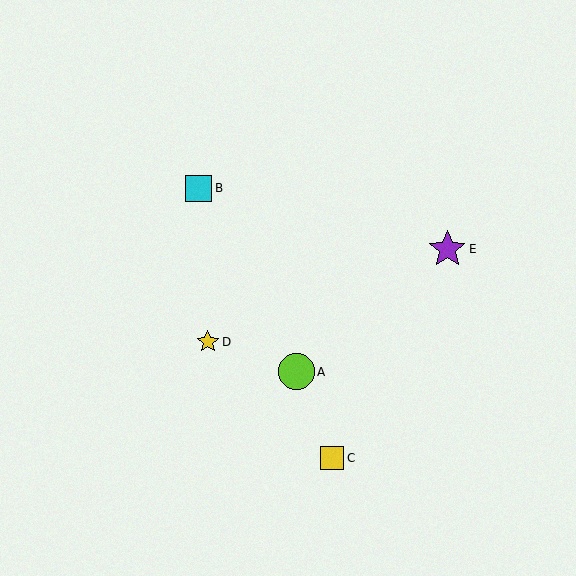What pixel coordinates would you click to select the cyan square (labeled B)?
Click at (198, 188) to select the cyan square B.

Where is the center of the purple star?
The center of the purple star is at (447, 249).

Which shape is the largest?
The purple star (labeled E) is the largest.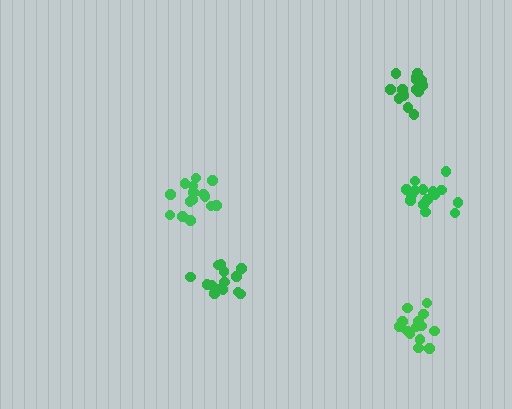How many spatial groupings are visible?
There are 5 spatial groupings.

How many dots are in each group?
Group 1: 14 dots, Group 2: 15 dots, Group 3: 15 dots, Group 4: 14 dots, Group 5: 15 dots (73 total).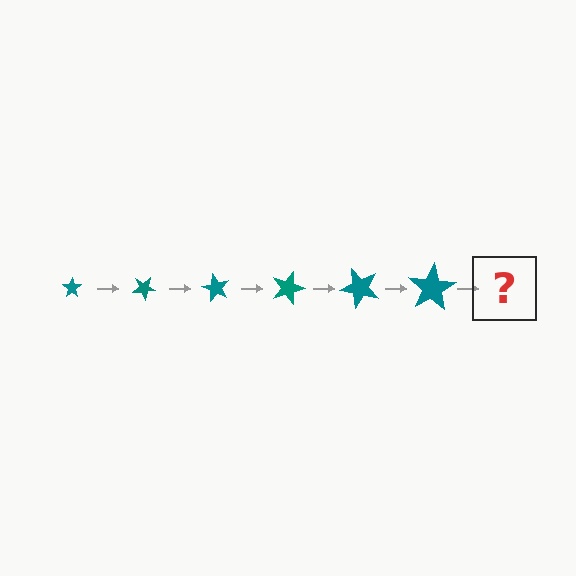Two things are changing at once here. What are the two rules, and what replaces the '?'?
The two rules are that the star grows larger each step and it rotates 30 degrees each step. The '?' should be a star, larger than the previous one and rotated 180 degrees from the start.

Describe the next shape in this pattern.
It should be a star, larger than the previous one and rotated 180 degrees from the start.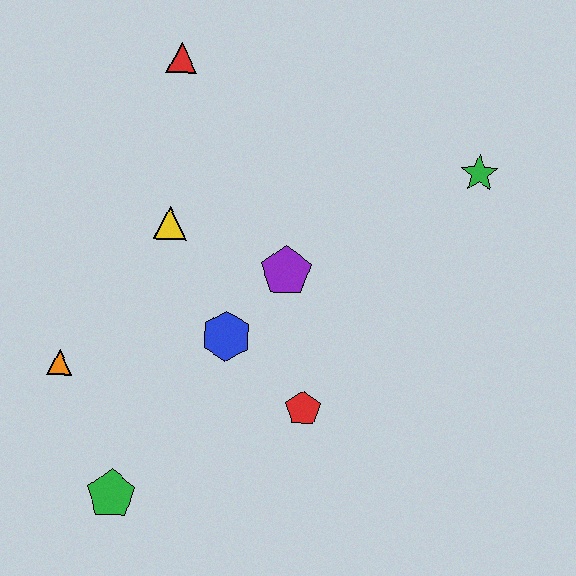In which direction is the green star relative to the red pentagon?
The green star is above the red pentagon.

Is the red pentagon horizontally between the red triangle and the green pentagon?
No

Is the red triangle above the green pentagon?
Yes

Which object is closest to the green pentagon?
The orange triangle is closest to the green pentagon.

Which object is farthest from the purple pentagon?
The green pentagon is farthest from the purple pentagon.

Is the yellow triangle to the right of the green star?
No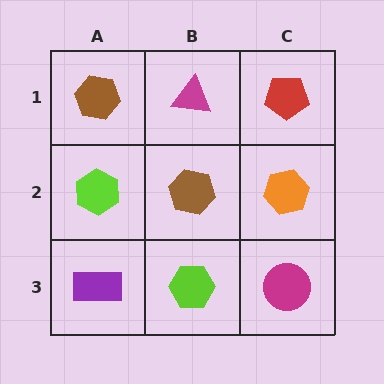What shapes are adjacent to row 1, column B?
A brown hexagon (row 2, column B), a brown hexagon (row 1, column A), a red pentagon (row 1, column C).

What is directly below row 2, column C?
A magenta circle.